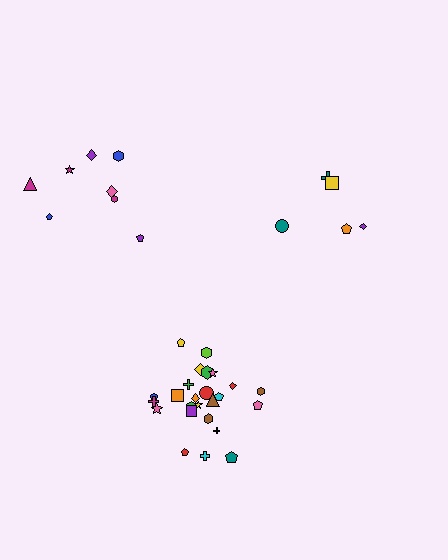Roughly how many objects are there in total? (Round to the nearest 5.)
Roughly 40 objects in total.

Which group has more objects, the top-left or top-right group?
The top-left group.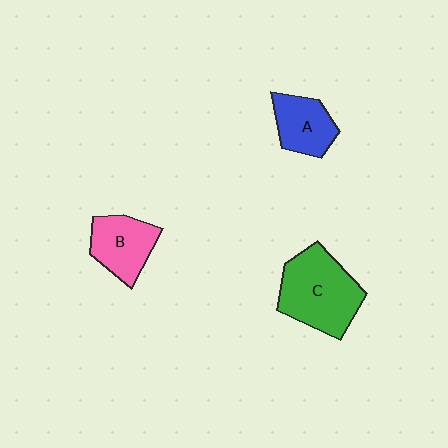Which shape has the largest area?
Shape C (green).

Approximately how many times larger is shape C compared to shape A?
Approximately 1.7 times.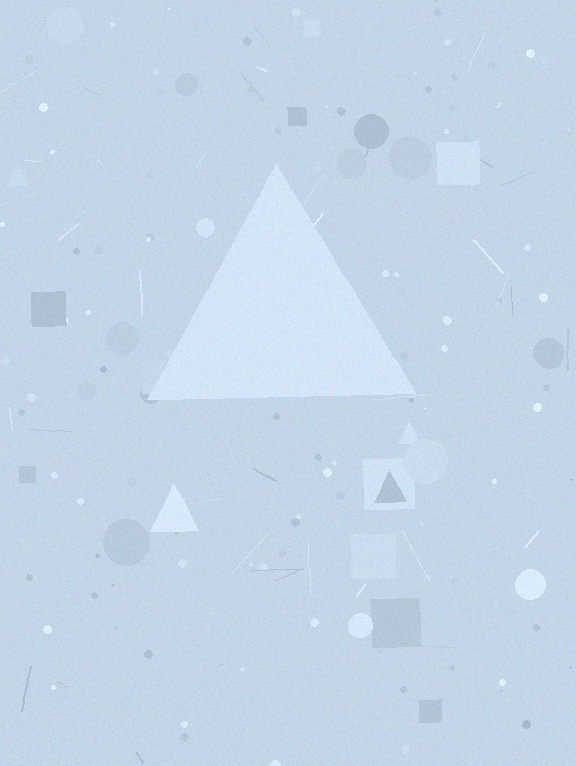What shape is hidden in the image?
A triangle is hidden in the image.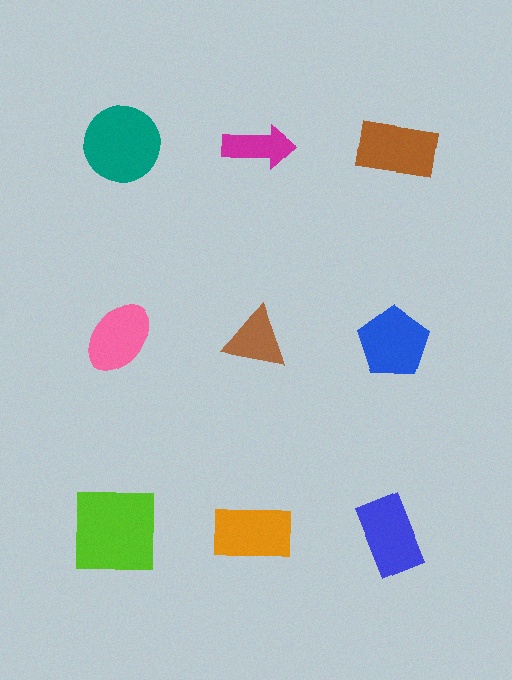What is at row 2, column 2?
A brown triangle.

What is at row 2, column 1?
A pink ellipse.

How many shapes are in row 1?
3 shapes.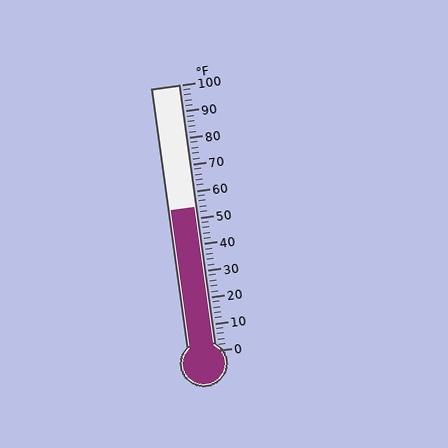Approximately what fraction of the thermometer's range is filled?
The thermometer is filled to approximately 55% of its range.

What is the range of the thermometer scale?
The thermometer scale ranges from 0°F to 100°F.